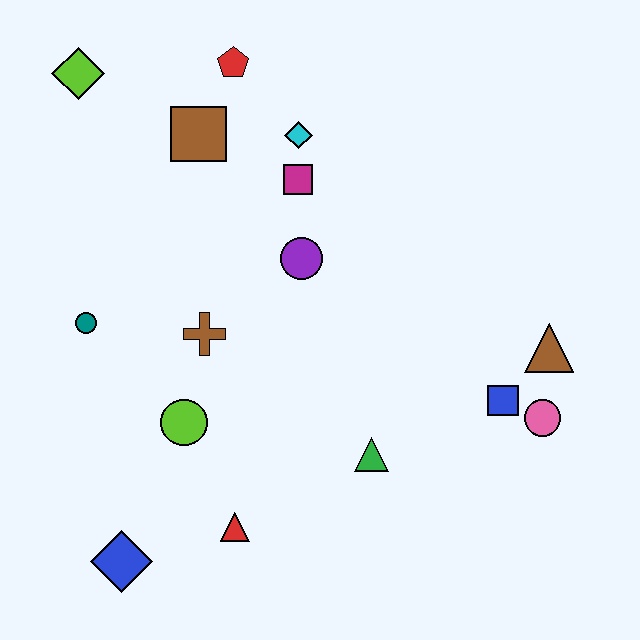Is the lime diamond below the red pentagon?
Yes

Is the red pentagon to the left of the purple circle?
Yes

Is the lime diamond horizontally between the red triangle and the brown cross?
No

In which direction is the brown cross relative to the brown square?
The brown cross is below the brown square.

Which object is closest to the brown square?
The red pentagon is closest to the brown square.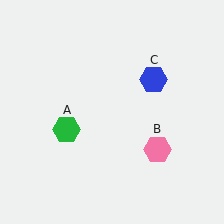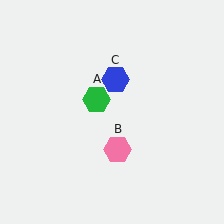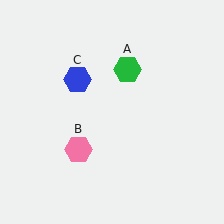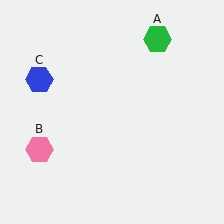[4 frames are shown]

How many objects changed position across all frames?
3 objects changed position: green hexagon (object A), pink hexagon (object B), blue hexagon (object C).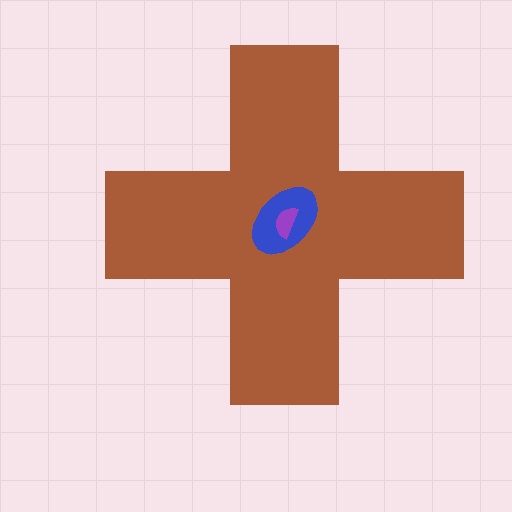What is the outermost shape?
The brown cross.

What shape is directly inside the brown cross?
The blue ellipse.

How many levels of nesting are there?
3.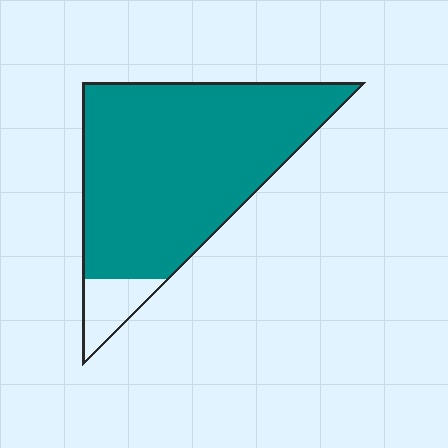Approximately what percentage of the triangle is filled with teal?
Approximately 90%.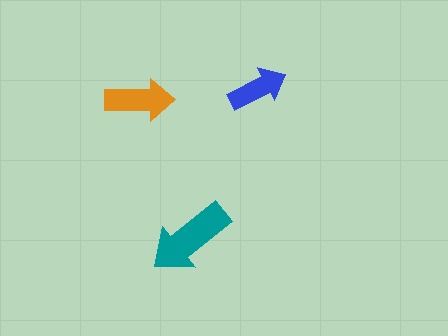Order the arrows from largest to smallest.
the teal one, the orange one, the blue one.